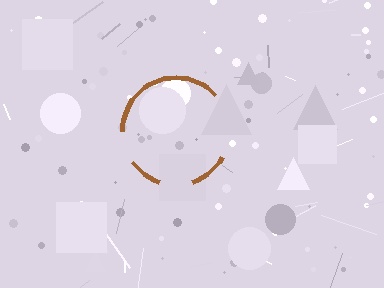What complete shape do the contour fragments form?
The contour fragments form a circle.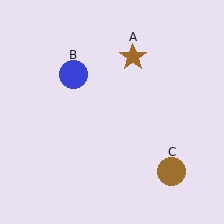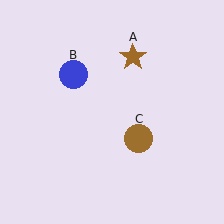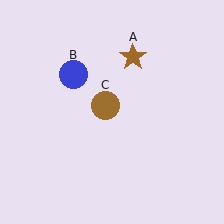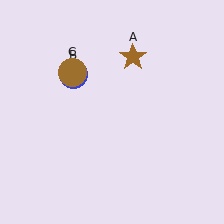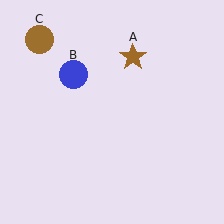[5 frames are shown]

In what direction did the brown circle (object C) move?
The brown circle (object C) moved up and to the left.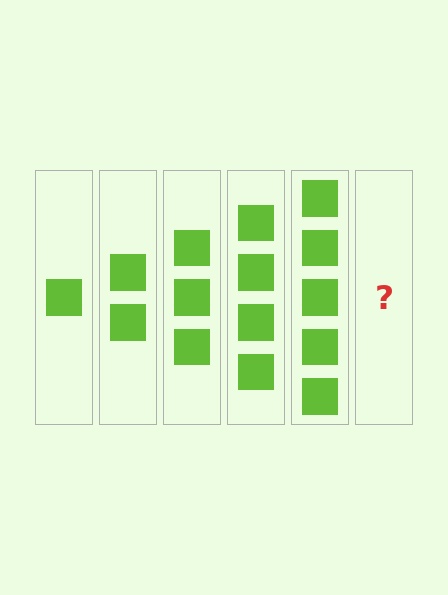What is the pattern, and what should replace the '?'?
The pattern is that each step adds one more square. The '?' should be 6 squares.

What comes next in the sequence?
The next element should be 6 squares.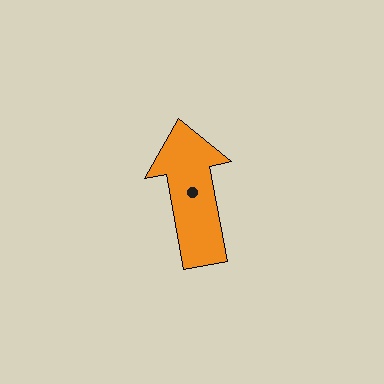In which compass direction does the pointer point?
North.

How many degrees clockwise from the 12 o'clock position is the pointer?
Approximately 350 degrees.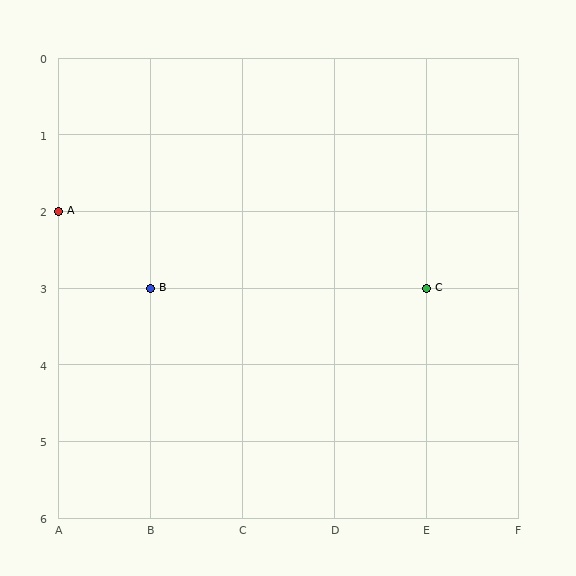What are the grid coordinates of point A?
Point A is at grid coordinates (A, 2).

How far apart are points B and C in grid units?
Points B and C are 3 columns apart.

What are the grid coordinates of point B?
Point B is at grid coordinates (B, 3).